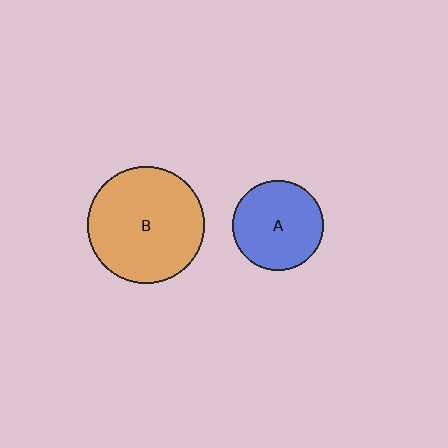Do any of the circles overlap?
No, none of the circles overlap.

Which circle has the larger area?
Circle B (orange).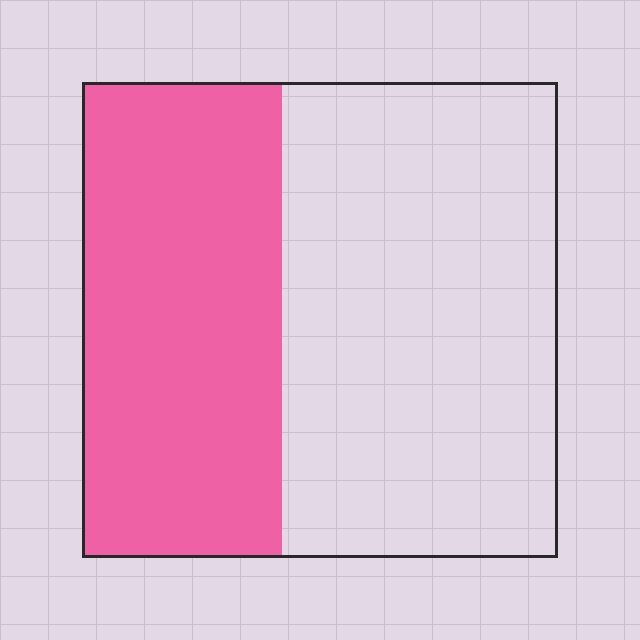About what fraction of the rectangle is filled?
About two fifths (2/5).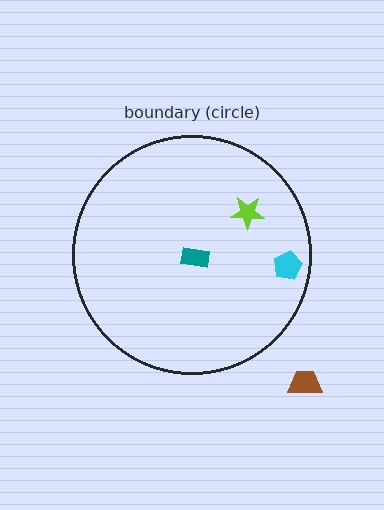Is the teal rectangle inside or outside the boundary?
Inside.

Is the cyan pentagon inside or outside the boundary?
Inside.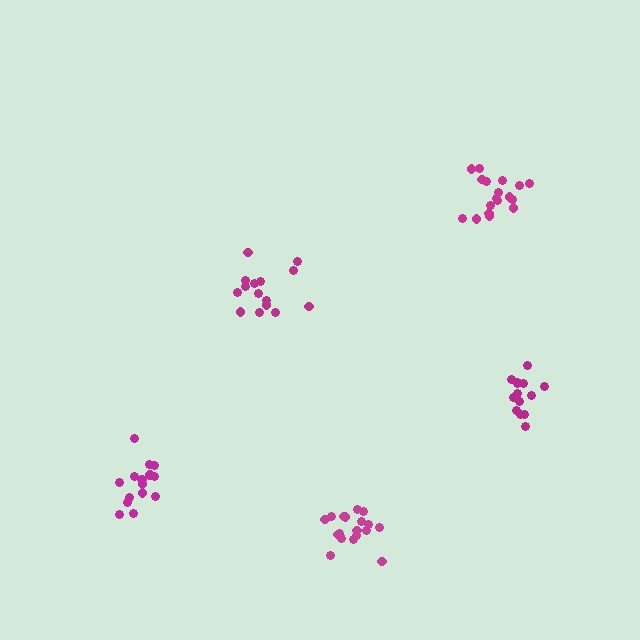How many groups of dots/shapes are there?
There are 5 groups.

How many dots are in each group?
Group 1: 15 dots, Group 2: 15 dots, Group 3: 18 dots, Group 4: 15 dots, Group 5: 18 dots (81 total).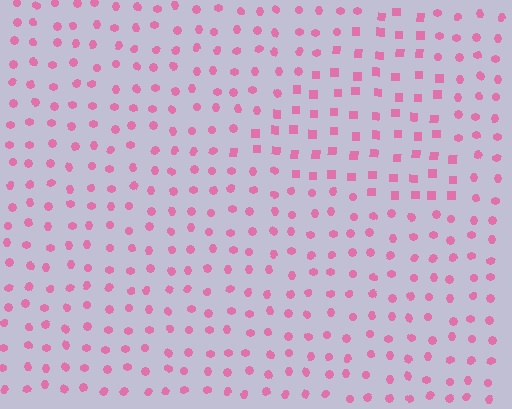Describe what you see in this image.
The image is filled with small pink elements arranged in a uniform grid. A triangle-shaped region contains squares, while the surrounding area contains circles. The boundary is defined purely by the change in element shape.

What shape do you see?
I see a triangle.